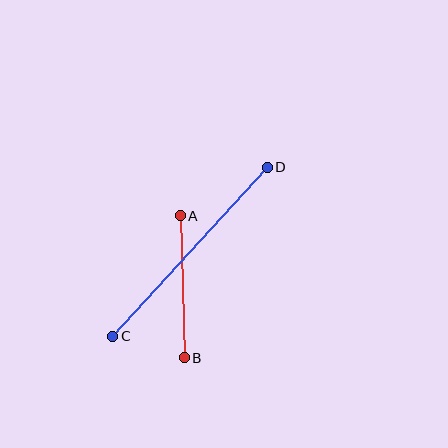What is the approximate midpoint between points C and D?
The midpoint is at approximately (190, 252) pixels.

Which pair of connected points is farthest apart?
Points C and D are farthest apart.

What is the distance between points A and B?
The distance is approximately 142 pixels.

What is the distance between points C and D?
The distance is approximately 229 pixels.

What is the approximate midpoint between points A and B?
The midpoint is at approximately (182, 287) pixels.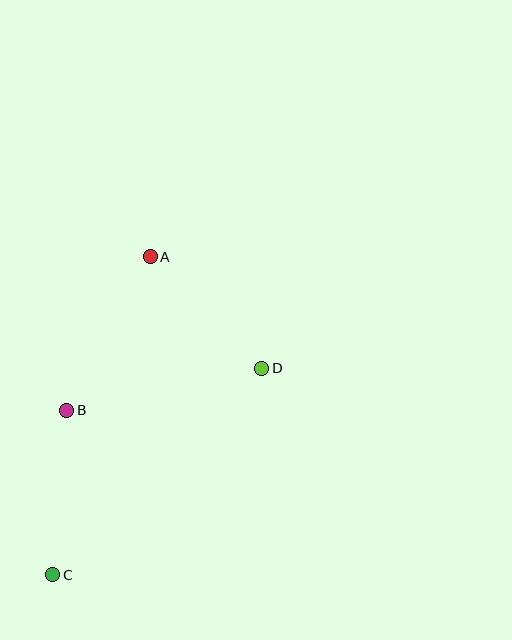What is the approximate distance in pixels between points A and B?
The distance between A and B is approximately 175 pixels.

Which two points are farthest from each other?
Points A and C are farthest from each other.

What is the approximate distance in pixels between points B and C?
The distance between B and C is approximately 165 pixels.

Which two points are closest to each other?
Points A and D are closest to each other.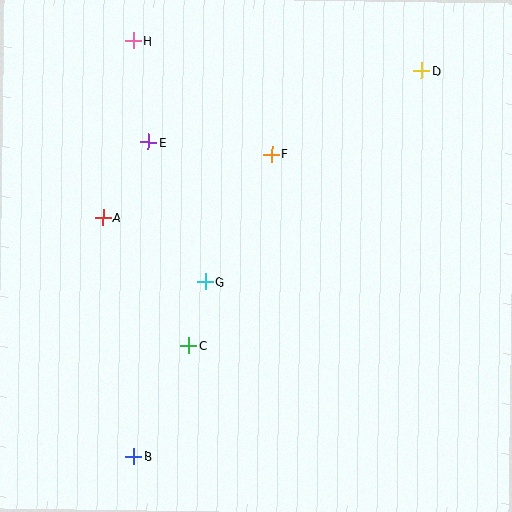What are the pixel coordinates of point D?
Point D is at (421, 71).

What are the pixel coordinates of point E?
Point E is at (148, 142).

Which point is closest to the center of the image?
Point G at (205, 282) is closest to the center.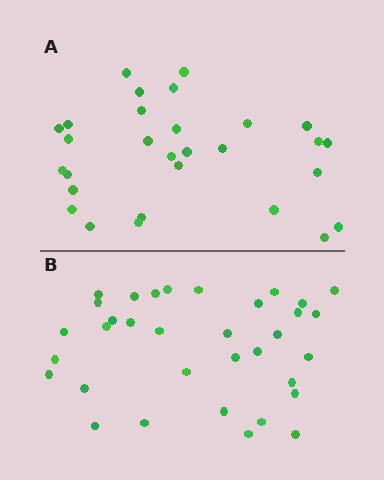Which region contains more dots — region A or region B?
Region B (the bottom region) has more dots.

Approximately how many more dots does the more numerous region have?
Region B has about 5 more dots than region A.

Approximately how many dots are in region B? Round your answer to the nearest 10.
About 30 dots. (The exact count is 34, which rounds to 30.)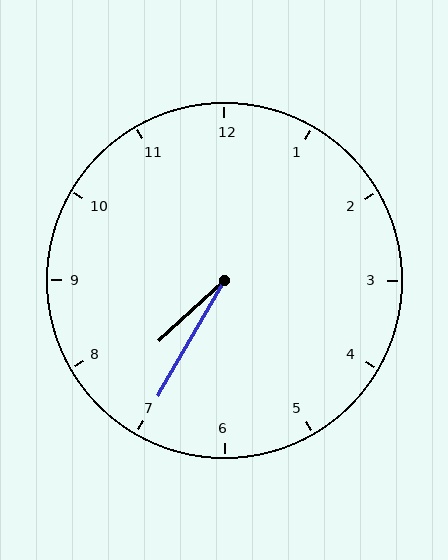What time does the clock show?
7:35.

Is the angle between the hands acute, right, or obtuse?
It is acute.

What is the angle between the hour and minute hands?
Approximately 18 degrees.